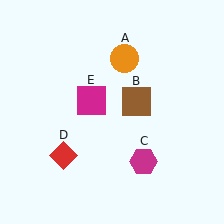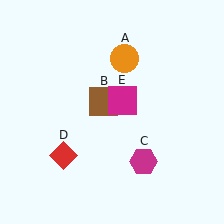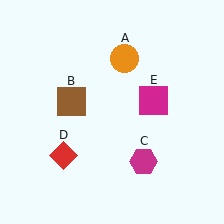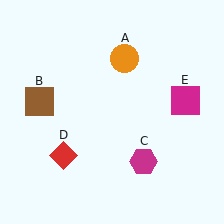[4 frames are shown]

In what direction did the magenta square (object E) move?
The magenta square (object E) moved right.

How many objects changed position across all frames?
2 objects changed position: brown square (object B), magenta square (object E).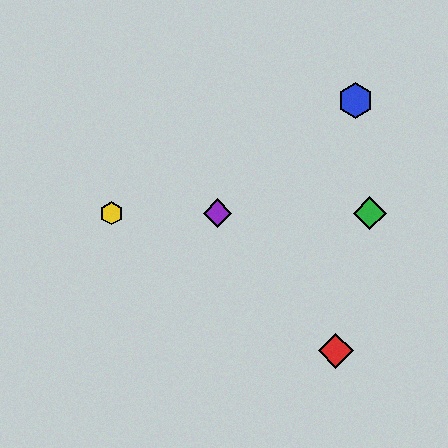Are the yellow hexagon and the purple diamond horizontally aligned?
Yes, both are at y≈213.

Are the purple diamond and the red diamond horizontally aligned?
No, the purple diamond is at y≈213 and the red diamond is at y≈351.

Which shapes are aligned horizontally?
The green diamond, the yellow hexagon, the purple diamond are aligned horizontally.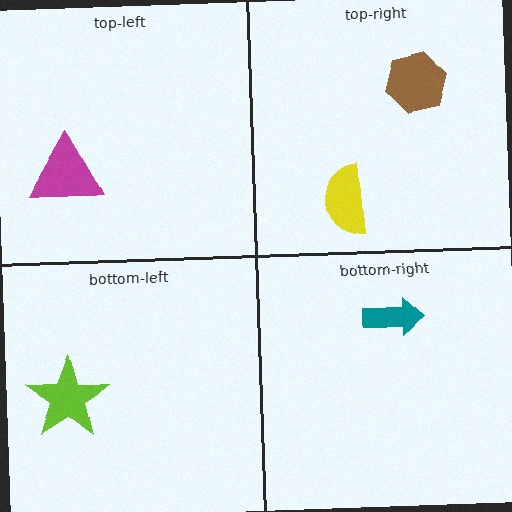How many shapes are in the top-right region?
2.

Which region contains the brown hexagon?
The top-right region.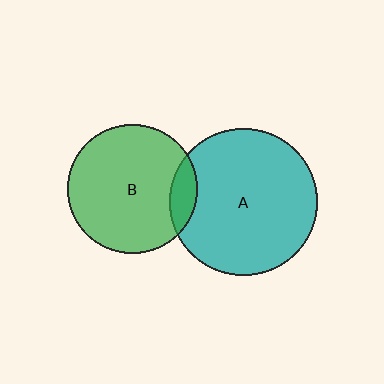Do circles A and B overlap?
Yes.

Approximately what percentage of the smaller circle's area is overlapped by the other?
Approximately 10%.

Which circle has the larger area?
Circle A (teal).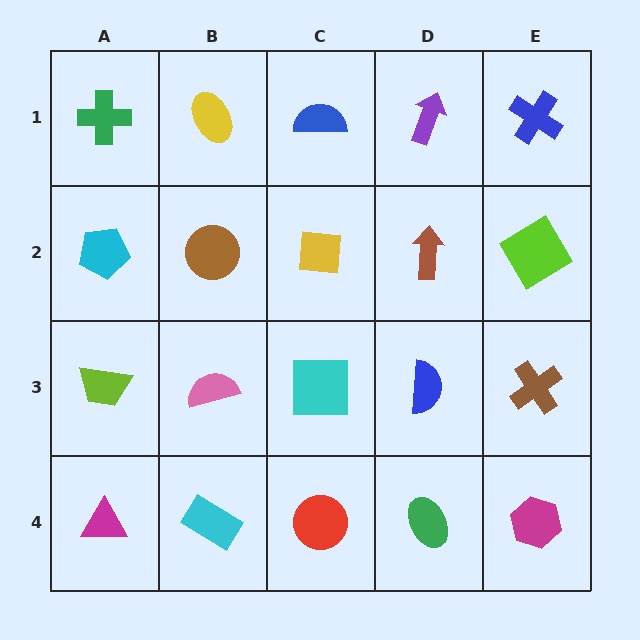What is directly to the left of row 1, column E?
A purple arrow.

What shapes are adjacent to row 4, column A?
A lime trapezoid (row 3, column A), a cyan rectangle (row 4, column B).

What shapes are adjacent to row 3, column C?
A yellow square (row 2, column C), a red circle (row 4, column C), a pink semicircle (row 3, column B), a blue semicircle (row 3, column D).